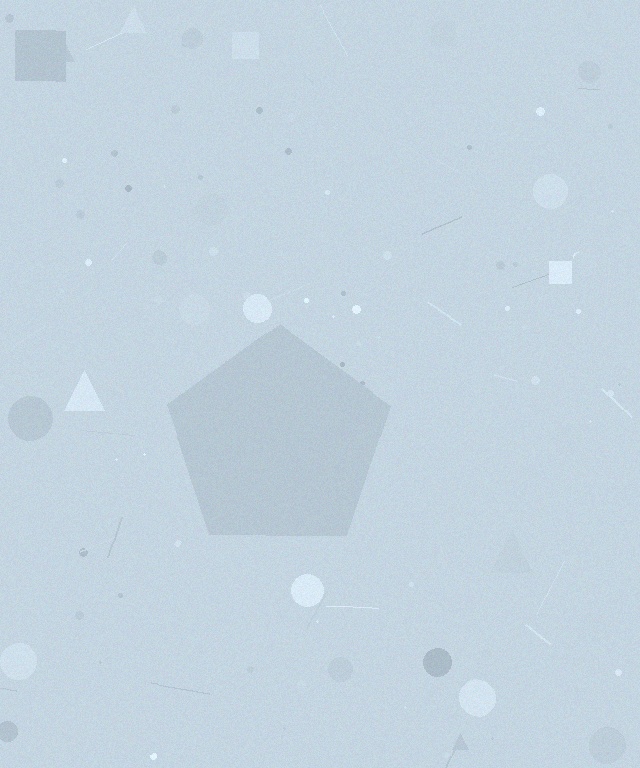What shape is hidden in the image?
A pentagon is hidden in the image.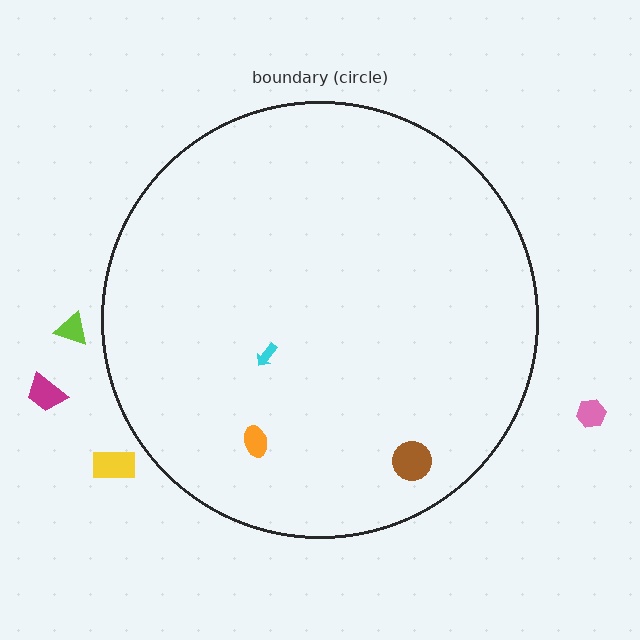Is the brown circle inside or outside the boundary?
Inside.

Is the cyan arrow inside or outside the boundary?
Inside.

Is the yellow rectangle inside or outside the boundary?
Outside.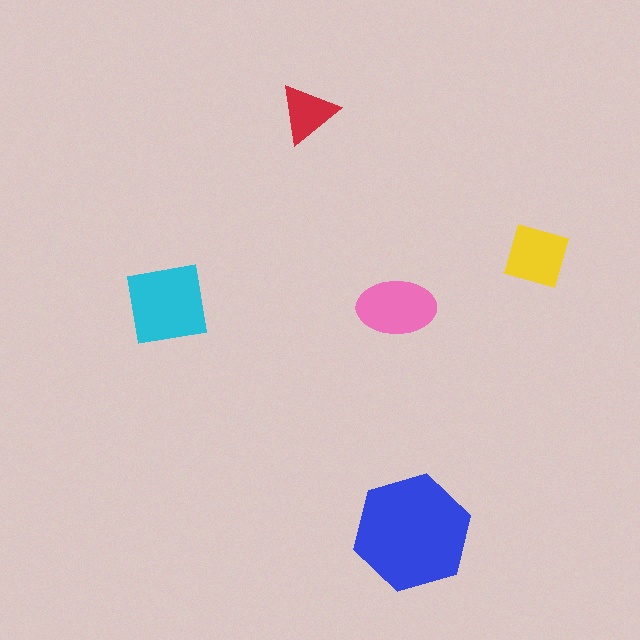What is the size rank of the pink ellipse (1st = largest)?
3rd.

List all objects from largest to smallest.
The blue hexagon, the cyan square, the pink ellipse, the yellow diamond, the red triangle.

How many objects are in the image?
There are 5 objects in the image.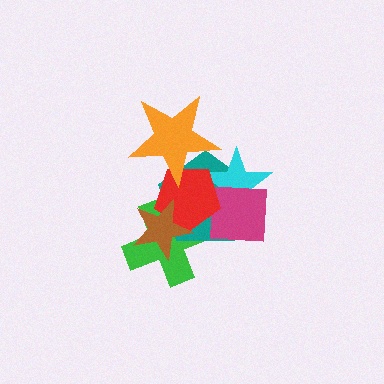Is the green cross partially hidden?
Yes, it is partially covered by another shape.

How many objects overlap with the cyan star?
4 objects overlap with the cyan star.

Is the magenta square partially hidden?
Yes, it is partially covered by another shape.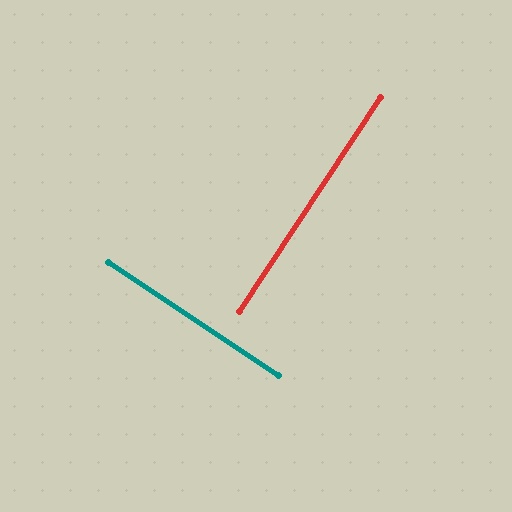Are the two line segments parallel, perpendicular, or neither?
Perpendicular — they meet at approximately 90°.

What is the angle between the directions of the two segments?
Approximately 90 degrees.